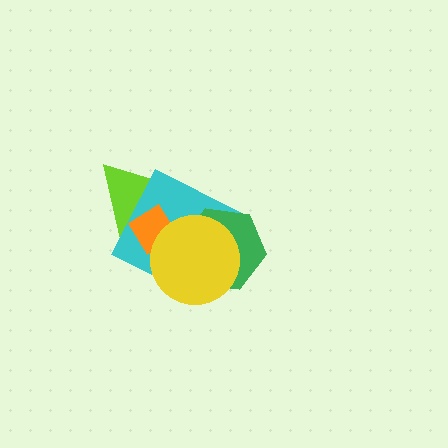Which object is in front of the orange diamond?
The yellow circle is in front of the orange diamond.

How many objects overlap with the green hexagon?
2 objects overlap with the green hexagon.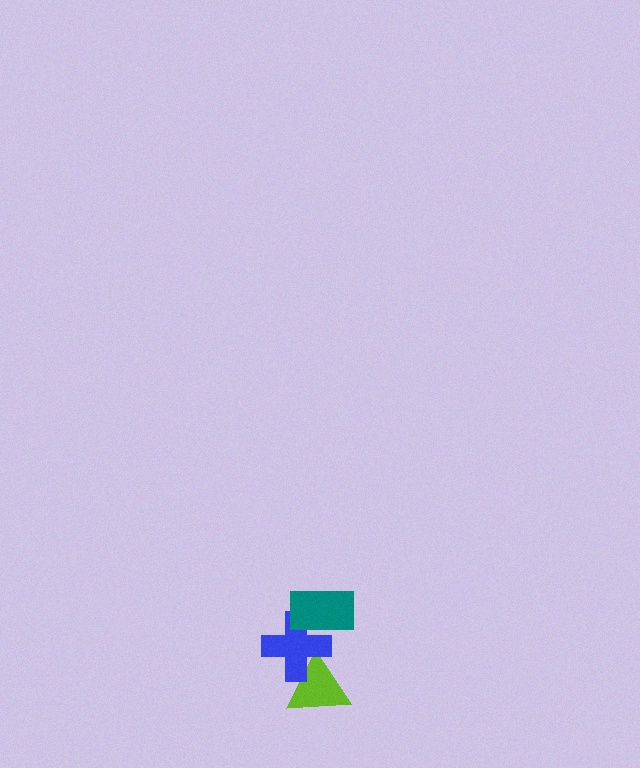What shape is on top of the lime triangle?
The blue cross is on top of the lime triangle.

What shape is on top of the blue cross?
The teal rectangle is on top of the blue cross.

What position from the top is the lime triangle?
The lime triangle is 3rd from the top.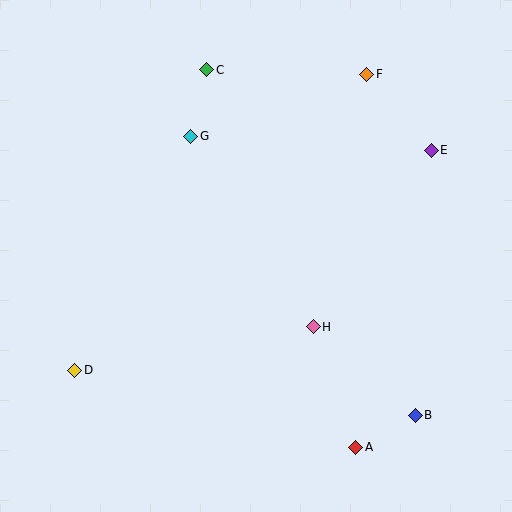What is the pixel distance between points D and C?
The distance between D and C is 328 pixels.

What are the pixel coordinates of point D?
Point D is at (75, 370).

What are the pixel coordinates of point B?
Point B is at (415, 415).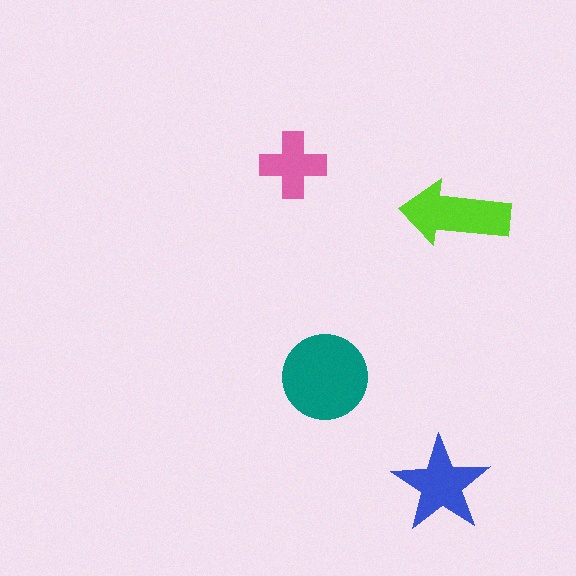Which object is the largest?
The teal circle.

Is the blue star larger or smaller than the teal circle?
Smaller.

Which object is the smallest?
The pink cross.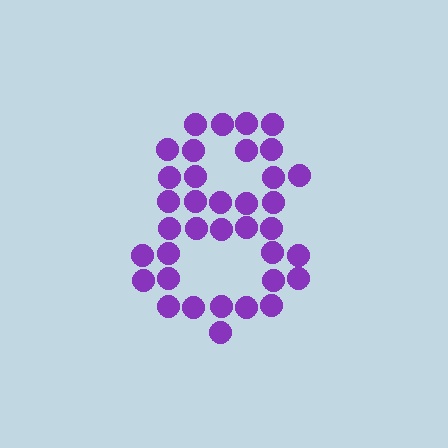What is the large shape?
The large shape is the digit 8.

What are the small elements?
The small elements are circles.